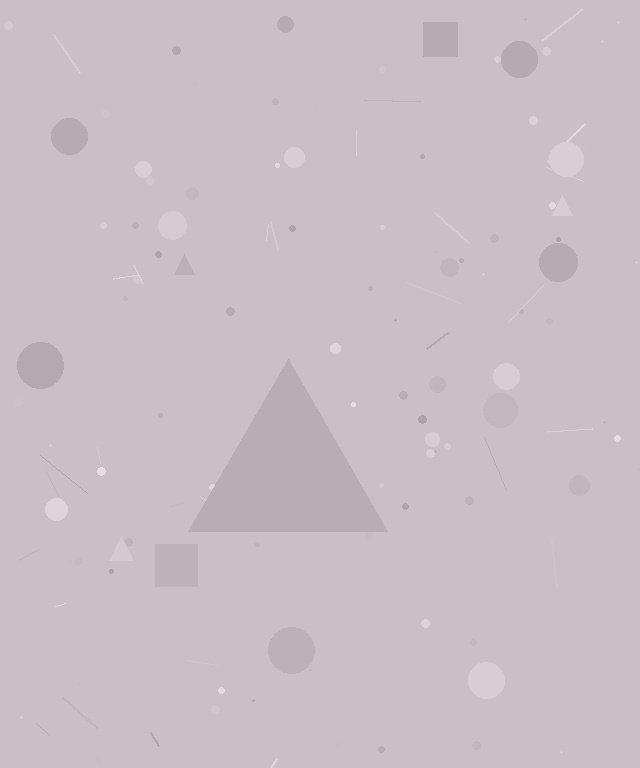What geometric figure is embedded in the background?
A triangle is embedded in the background.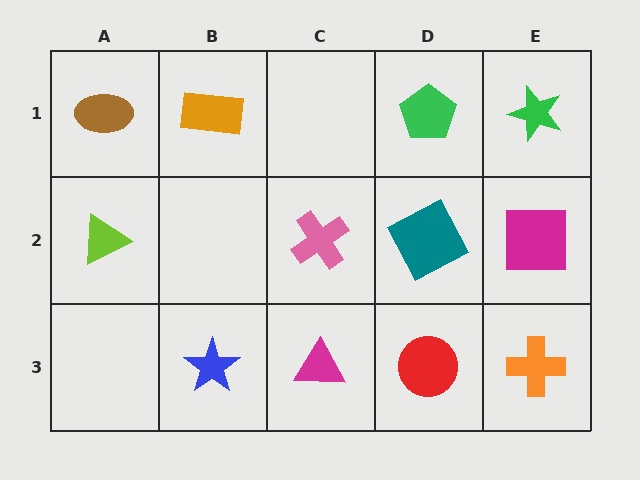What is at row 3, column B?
A blue star.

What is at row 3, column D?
A red circle.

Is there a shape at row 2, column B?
No, that cell is empty.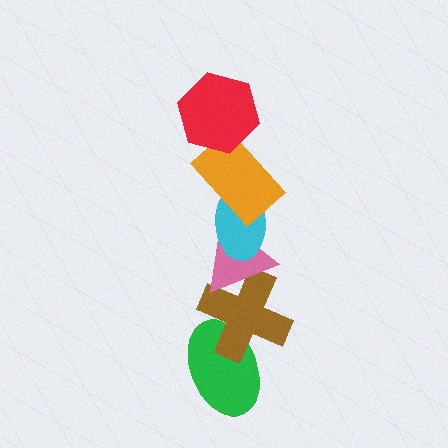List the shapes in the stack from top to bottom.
From top to bottom: the red hexagon, the orange rectangle, the cyan ellipse, the pink triangle, the brown cross, the green ellipse.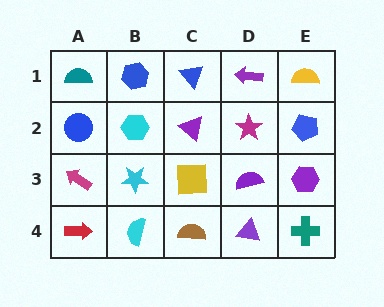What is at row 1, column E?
A yellow semicircle.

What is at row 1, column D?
A purple arrow.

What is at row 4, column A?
A red arrow.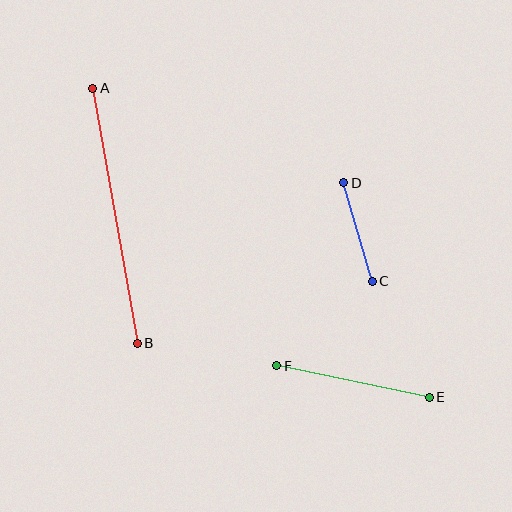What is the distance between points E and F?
The distance is approximately 156 pixels.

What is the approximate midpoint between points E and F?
The midpoint is at approximately (353, 381) pixels.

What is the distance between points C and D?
The distance is approximately 103 pixels.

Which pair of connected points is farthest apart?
Points A and B are farthest apart.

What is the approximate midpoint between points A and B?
The midpoint is at approximately (115, 216) pixels.